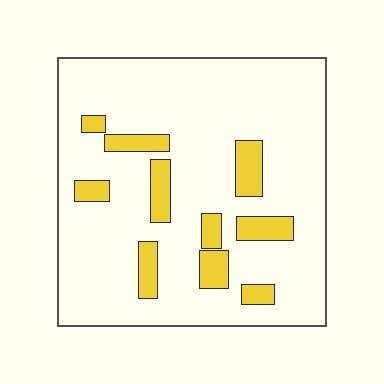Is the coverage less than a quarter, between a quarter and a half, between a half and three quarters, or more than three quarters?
Less than a quarter.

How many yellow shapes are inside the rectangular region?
10.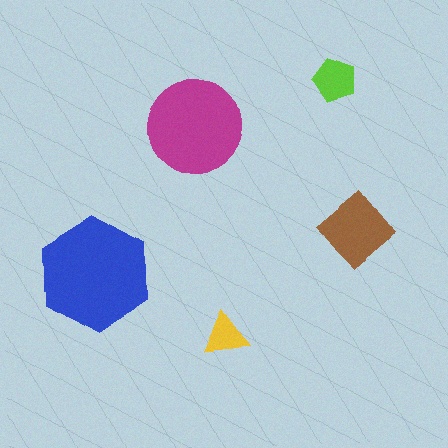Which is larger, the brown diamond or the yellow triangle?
The brown diamond.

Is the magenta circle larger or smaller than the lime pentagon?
Larger.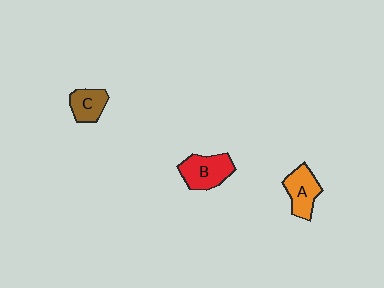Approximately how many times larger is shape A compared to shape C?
Approximately 1.2 times.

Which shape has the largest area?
Shape B (red).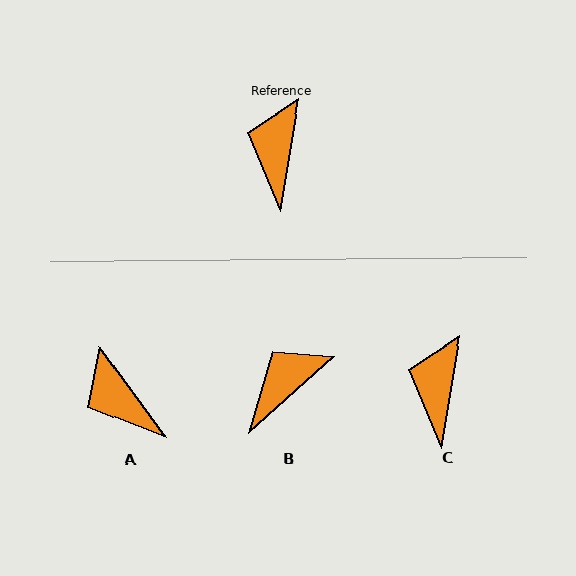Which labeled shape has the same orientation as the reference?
C.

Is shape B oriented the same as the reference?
No, it is off by about 39 degrees.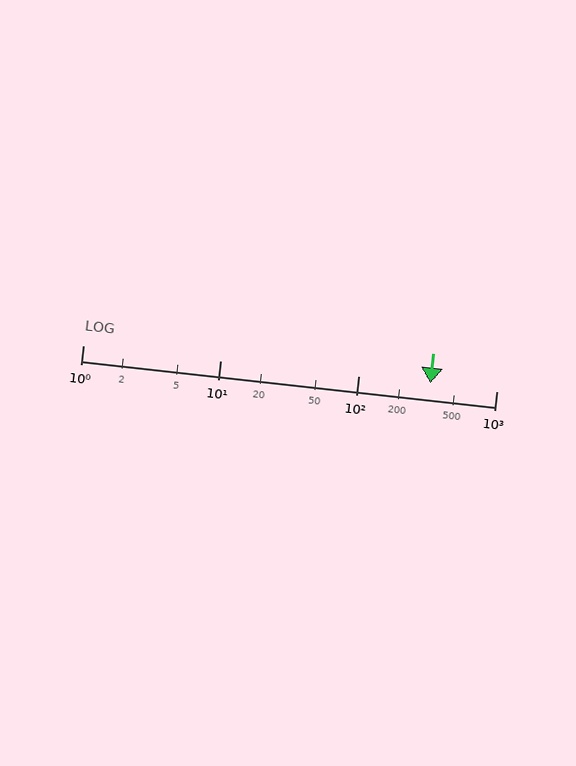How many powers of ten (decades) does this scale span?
The scale spans 3 decades, from 1 to 1000.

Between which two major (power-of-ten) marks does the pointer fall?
The pointer is between 100 and 1000.